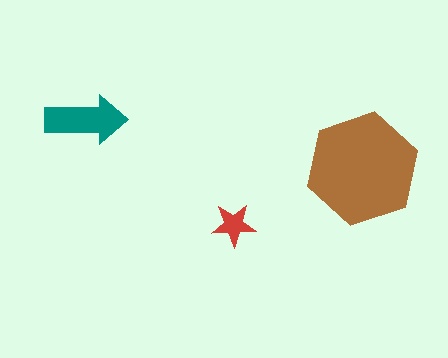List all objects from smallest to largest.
The red star, the teal arrow, the brown hexagon.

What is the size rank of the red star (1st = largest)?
3rd.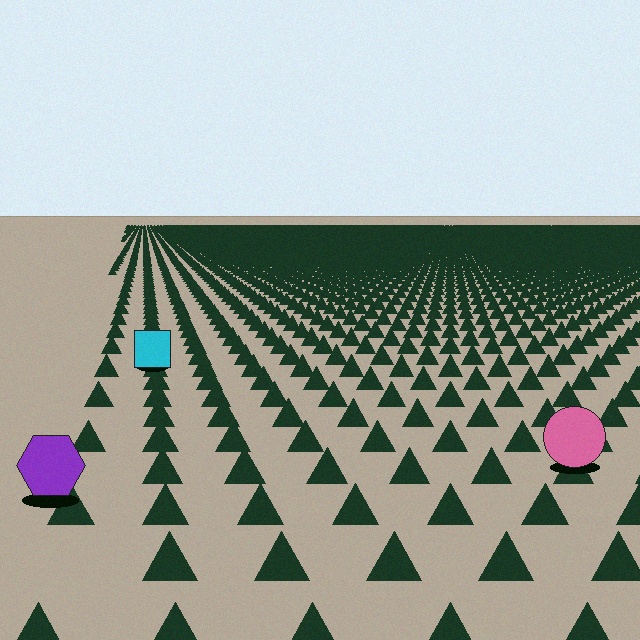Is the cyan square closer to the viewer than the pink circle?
No. The pink circle is closer — you can tell from the texture gradient: the ground texture is coarser near it.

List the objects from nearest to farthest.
From nearest to farthest: the purple hexagon, the pink circle, the cyan square.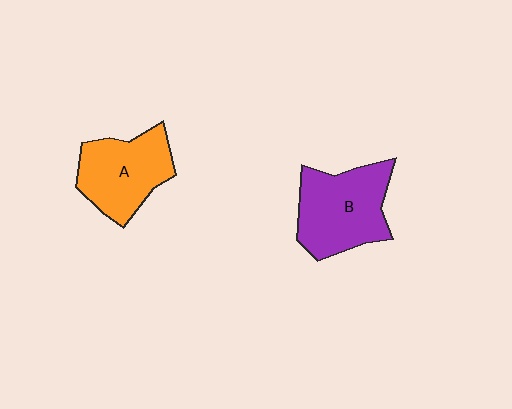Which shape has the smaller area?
Shape A (orange).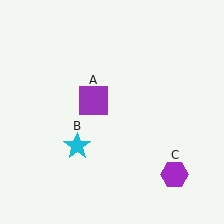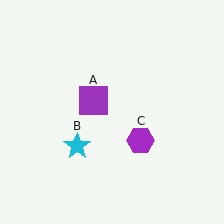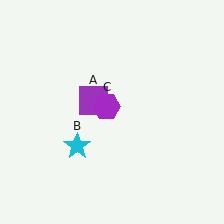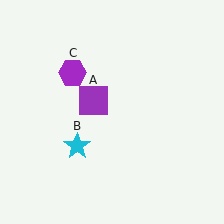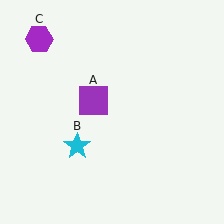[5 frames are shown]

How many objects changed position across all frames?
1 object changed position: purple hexagon (object C).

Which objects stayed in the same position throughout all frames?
Purple square (object A) and cyan star (object B) remained stationary.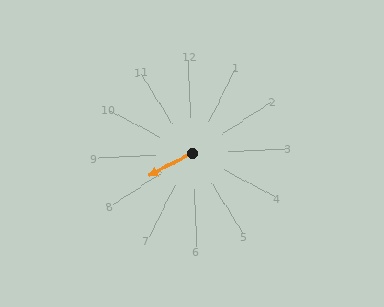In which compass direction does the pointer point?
Southwest.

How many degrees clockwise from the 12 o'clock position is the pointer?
Approximately 246 degrees.